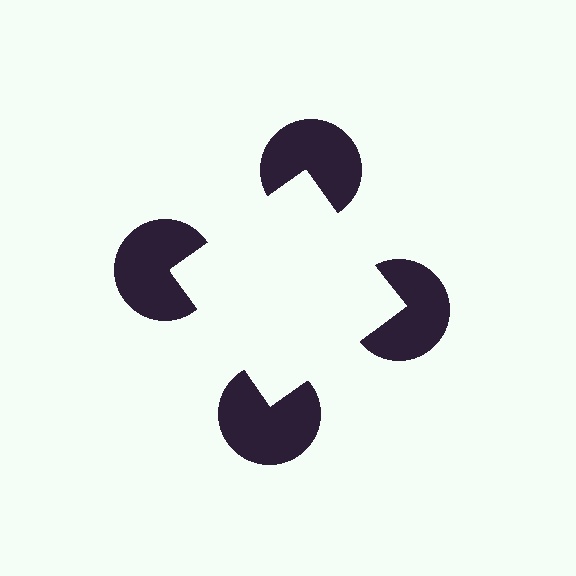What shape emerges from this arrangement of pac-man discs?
An illusory square — its edges are inferred from the aligned wedge cuts in the pac-man discs, not physically drawn.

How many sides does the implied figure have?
4 sides.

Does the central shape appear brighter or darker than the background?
It typically appears slightly brighter than the background, even though no actual brightness change is drawn.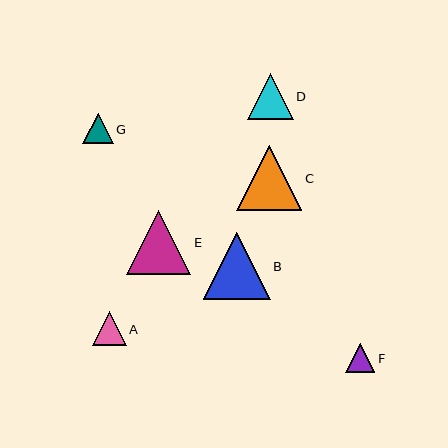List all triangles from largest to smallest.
From largest to smallest: B, C, E, D, A, G, F.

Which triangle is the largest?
Triangle B is the largest with a size of approximately 67 pixels.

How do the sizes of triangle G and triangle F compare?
Triangle G and triangle F are approximately the same size.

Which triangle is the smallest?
Triangle F is the smallest with a size of approximately 30 pixels.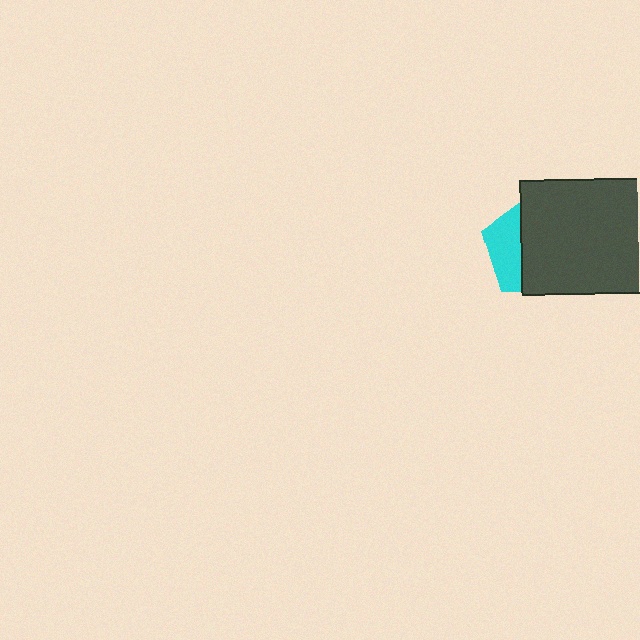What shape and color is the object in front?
The object in front is a dark gray rectangle.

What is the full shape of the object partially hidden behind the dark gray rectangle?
The partially hidden object is a cyan pentagon.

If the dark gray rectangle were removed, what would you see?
You would see the complete cyan pentagon.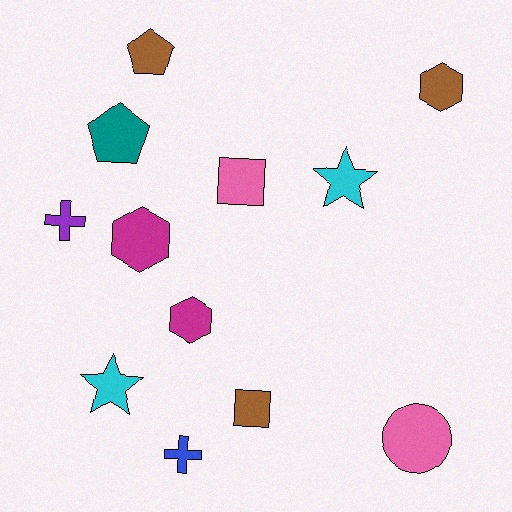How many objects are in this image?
There are 12 objects.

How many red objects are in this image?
There are no red objects.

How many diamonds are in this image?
There are no diamonds.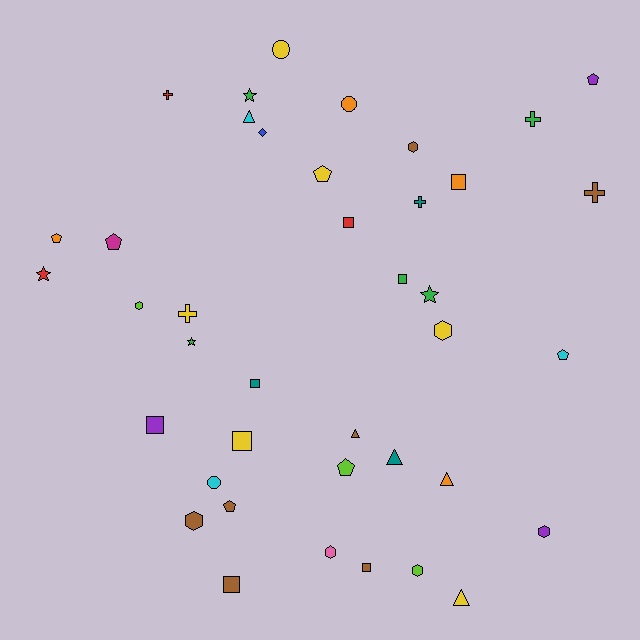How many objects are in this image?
There are 40 objects.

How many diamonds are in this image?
There is 1 diamond.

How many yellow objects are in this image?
There are 6 yellow objects.